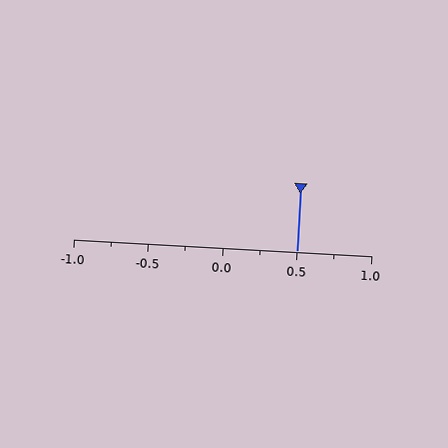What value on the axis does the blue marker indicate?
The marker indicates approximately 0.5.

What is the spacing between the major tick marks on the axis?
The major ticks are spaced 0.5 apart.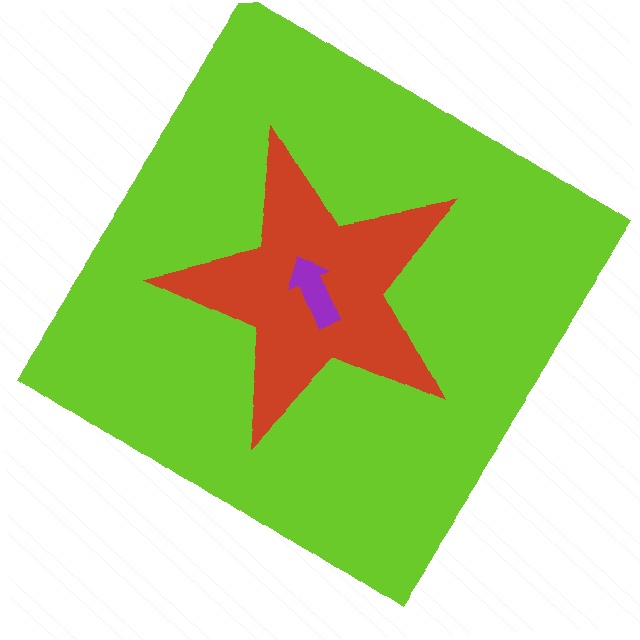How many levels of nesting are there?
3.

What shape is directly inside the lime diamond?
The red star.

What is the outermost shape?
The lime diamond.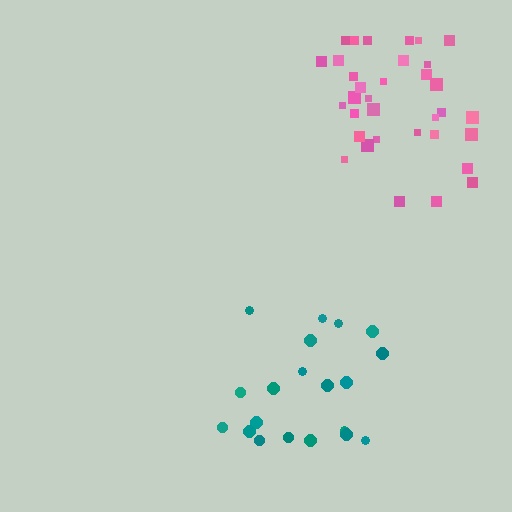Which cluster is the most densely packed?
Pink.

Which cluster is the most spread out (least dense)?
Teal.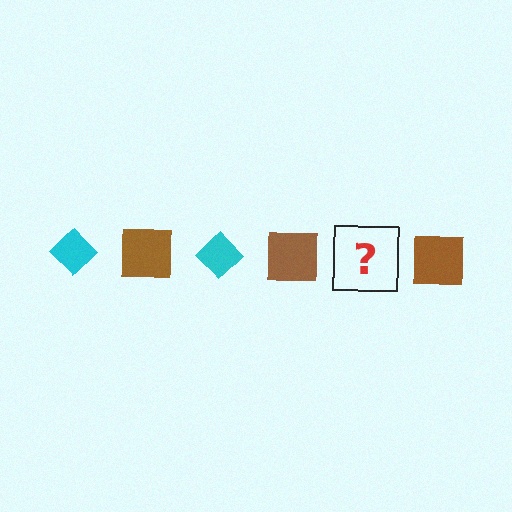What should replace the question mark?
The question mark should be replaced with a cyan diamond.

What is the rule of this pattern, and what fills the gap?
The rule is that the pattern alternates between cyan diamond and brown square. The gap should be filled with a cyan diamond.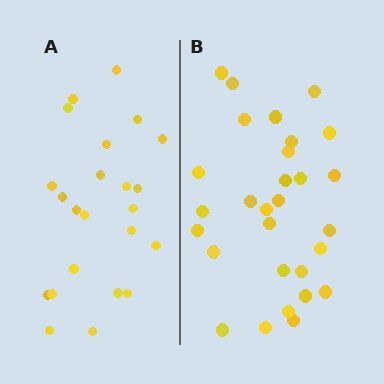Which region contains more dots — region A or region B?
Region B (the right region) has more dots.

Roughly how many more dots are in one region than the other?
Region B has about 6 more dots than region A.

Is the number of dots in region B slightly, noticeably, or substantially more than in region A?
Region B has noticeably more, but not dramatically so. The ratio is roughly 1.3 to 1.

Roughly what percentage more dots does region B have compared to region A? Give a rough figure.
About 25% more.